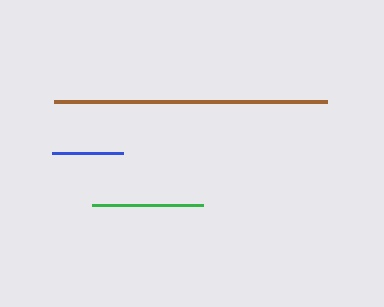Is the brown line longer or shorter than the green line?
The brown line is longer than the green line.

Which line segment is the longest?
The brown line is the longest at approximately 273 pixels.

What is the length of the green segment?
The green segment is approximately 111 pixels long.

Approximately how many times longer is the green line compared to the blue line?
The green line is approximately 1.6 times the length of the blue line.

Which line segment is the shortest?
The blue line is the shortest at approximately 71 pixels.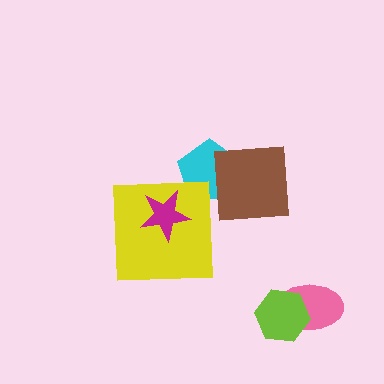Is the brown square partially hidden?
No, no other shape covers it.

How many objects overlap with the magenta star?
1 object overlaps with the magenta star.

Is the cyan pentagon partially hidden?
Yes, it is partially covered by another shape.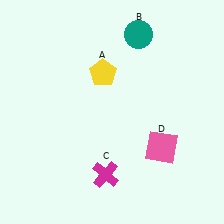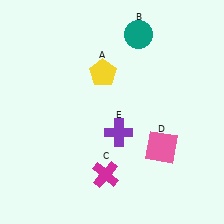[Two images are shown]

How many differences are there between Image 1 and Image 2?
There is 1 difference between the two images.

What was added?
A purple cross (E) was added in Image 2.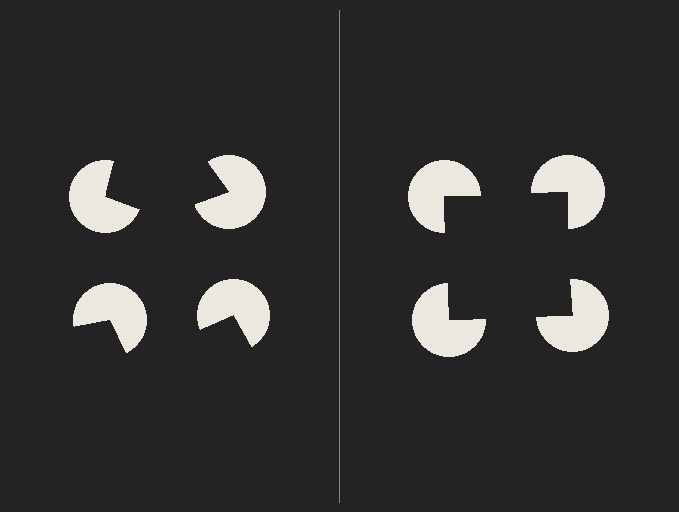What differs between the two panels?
The pac-man discs are positioned identically on both sides; only the wedge orientations differ. On the right they align to a square; on the left they are misaligned.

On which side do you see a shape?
An illusory square appears on the right side. On the left side the wedge cuts are rotated, so no coherent shape forms.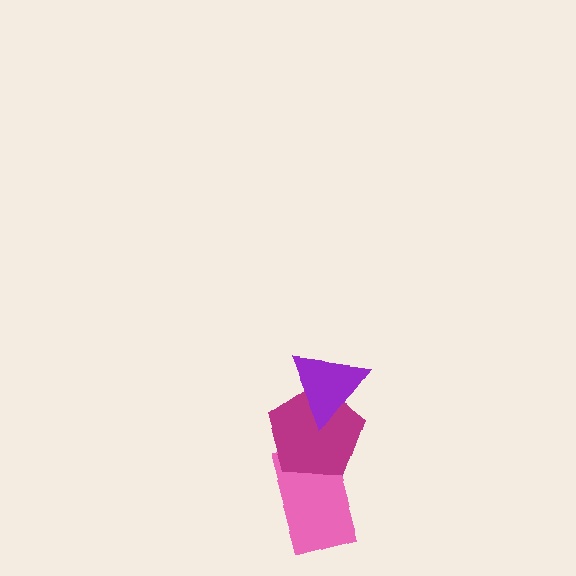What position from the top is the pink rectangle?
The pink rectangle is 3rd from the top.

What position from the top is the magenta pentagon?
The magenta pentagon is 2nd from the top.